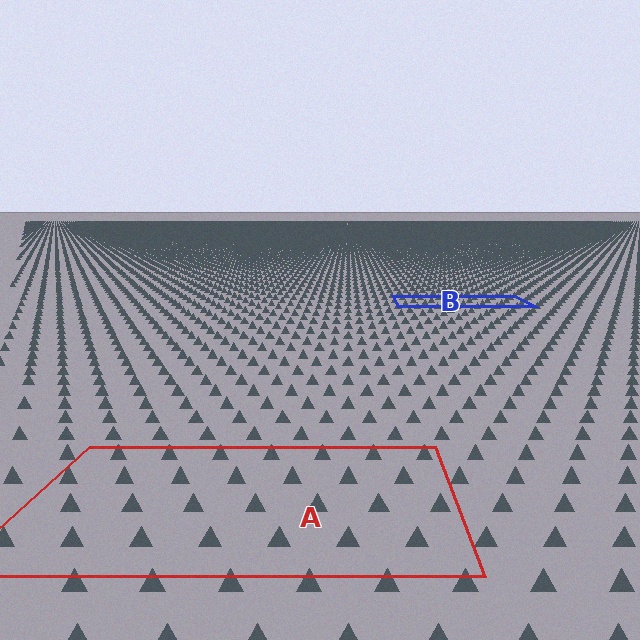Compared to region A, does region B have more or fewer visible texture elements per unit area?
Region B has more texture elements per unit area — they are packed more densely because it is farther away.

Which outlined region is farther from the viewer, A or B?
Region B is farther from the viewer — the texture elements inside it appear smaller and more densely packed.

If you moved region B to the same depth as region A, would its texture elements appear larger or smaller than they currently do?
They would appear larger. At a closer depth, the same texture elements are projected at a bigger on-screen size.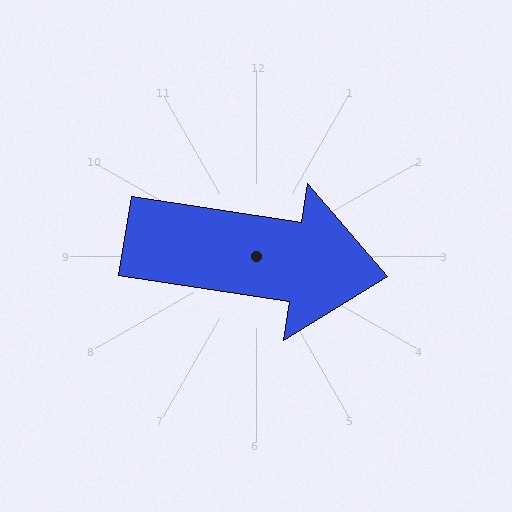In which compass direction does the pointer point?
East.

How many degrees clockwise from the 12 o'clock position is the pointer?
Approximately 99 degrees.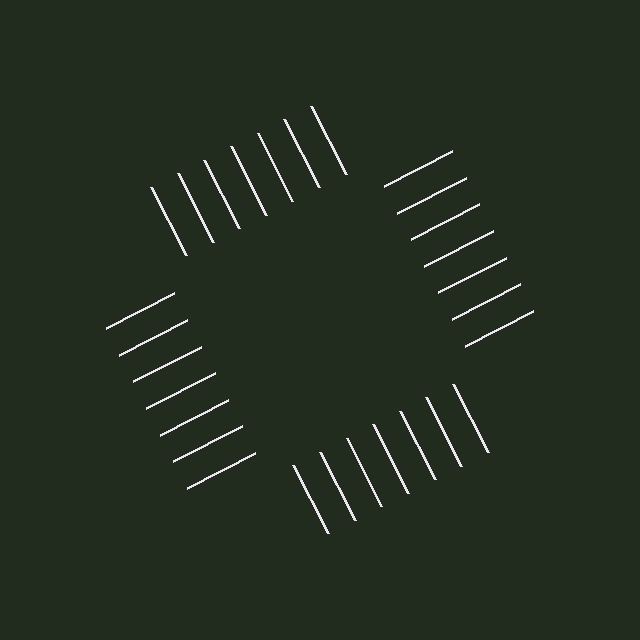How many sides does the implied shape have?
4 sides — the line-ends trace a square.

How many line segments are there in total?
28 — 7 along each of the 4 edges.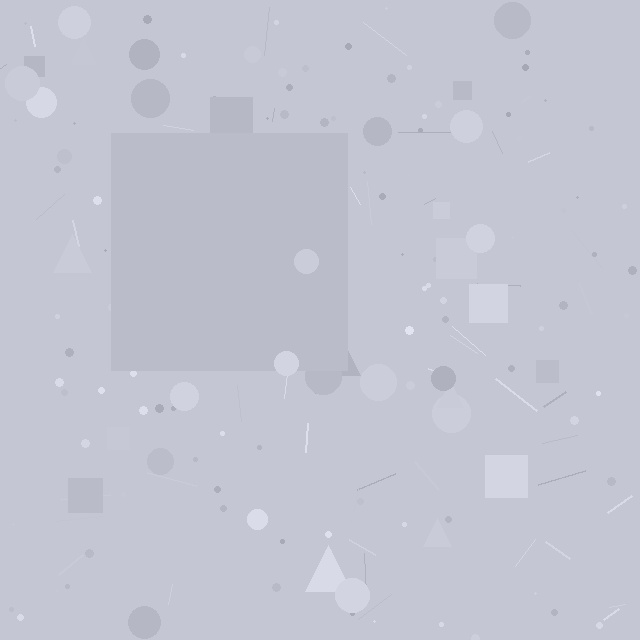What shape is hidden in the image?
A square is hidden in the image.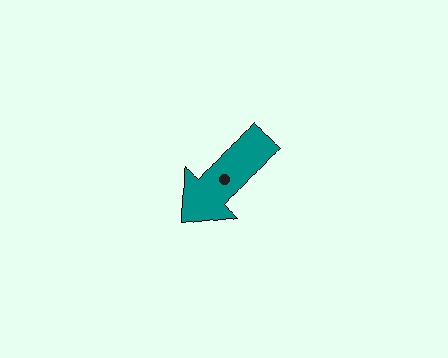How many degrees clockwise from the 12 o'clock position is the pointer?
Approximately 222 degrees.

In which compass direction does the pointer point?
Southwest.